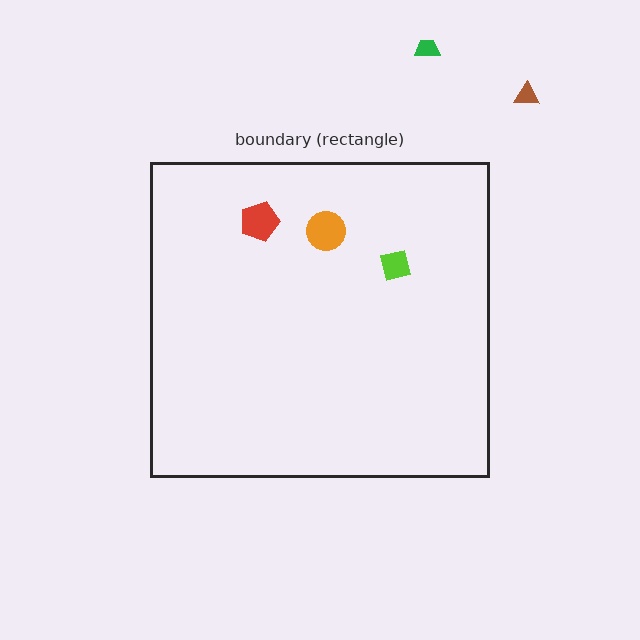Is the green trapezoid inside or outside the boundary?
Outside.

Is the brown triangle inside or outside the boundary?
Outside.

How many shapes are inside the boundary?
3 inside, 2 outside.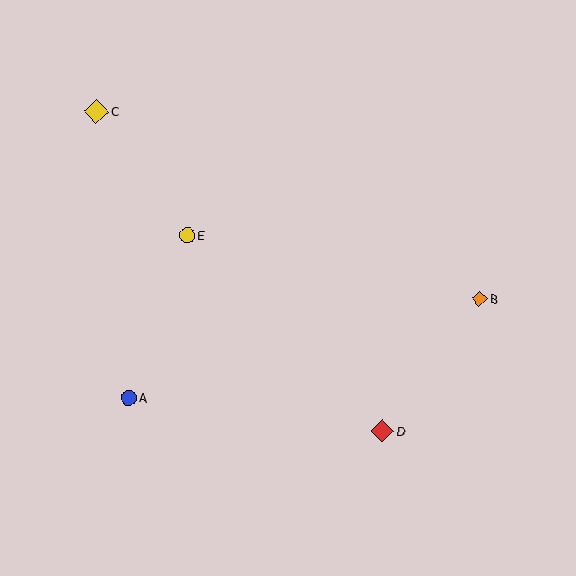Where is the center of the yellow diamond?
The center of the yellow diamond is at (96, 111).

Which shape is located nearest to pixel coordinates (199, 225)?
The yellow circle (labeled E) at (187, 235) is nearest to that location.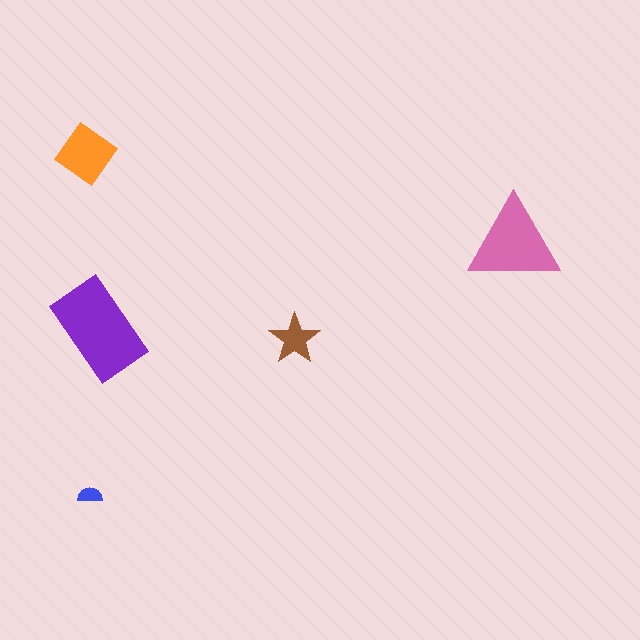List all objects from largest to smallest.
The purple rectangle, the pink triangle, the orange diamond, the brown star, the blue semicircle.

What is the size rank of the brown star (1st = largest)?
4th.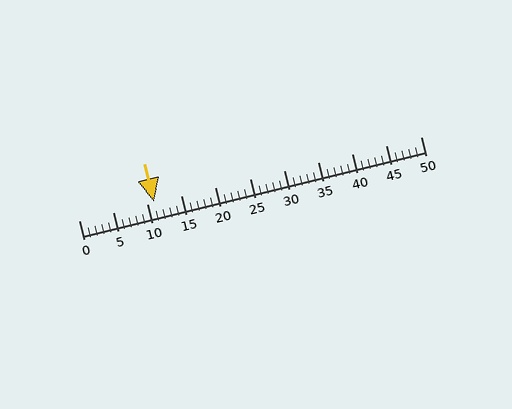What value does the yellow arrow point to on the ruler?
The yellow arrow points to approximately 11.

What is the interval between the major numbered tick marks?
The major tick marks are spaced 5 units apart.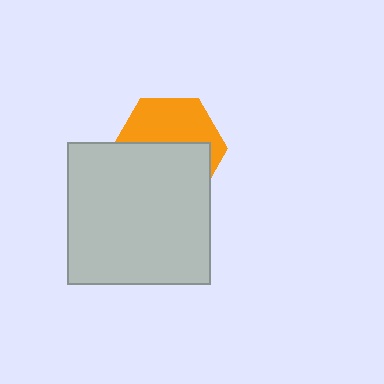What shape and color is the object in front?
The object in front is a light gray square.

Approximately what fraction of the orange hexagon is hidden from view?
Roughly 55% of the orange hexagon is hidden behind the light gray square.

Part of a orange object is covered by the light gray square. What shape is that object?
It is a hexagon.